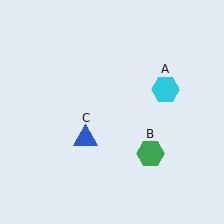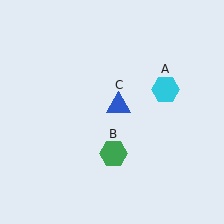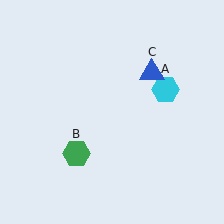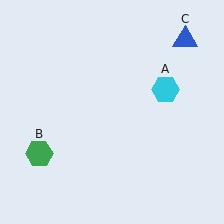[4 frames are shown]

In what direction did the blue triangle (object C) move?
The blue triangle (object C) moved up and to the right.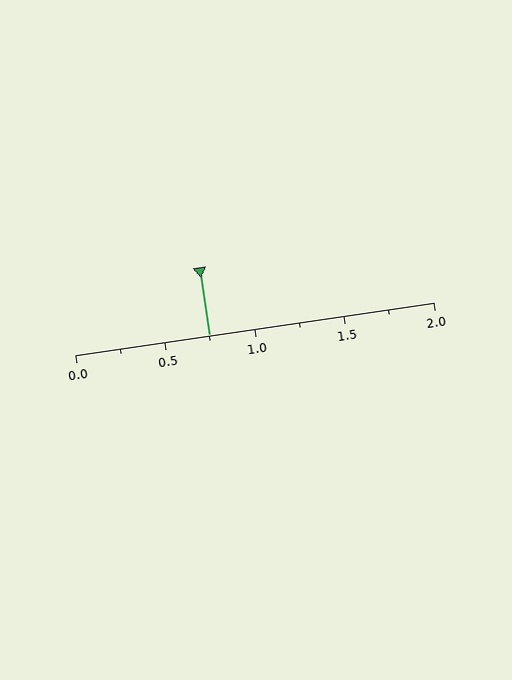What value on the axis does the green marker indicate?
The marker indicates approximately 0.75.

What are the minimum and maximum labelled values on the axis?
The axis runs from 0.0 to 2.0.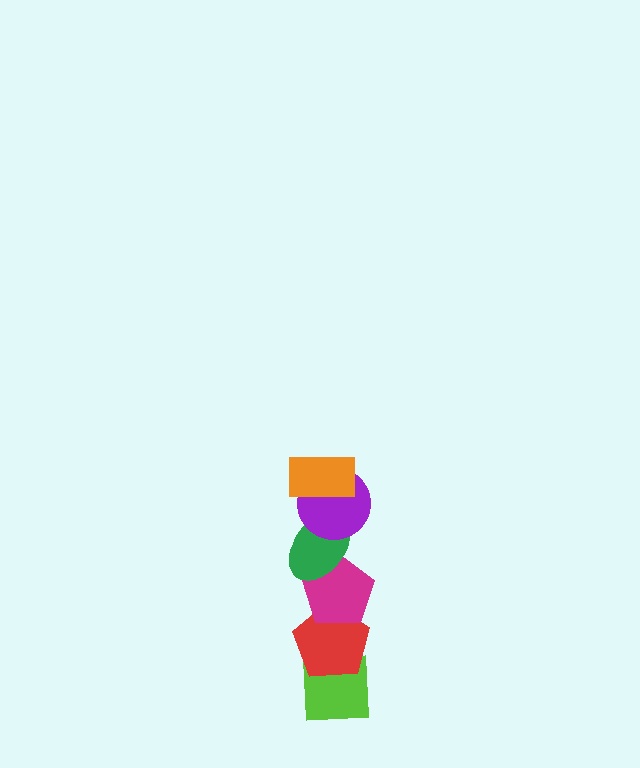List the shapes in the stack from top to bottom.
From top to bottom: the orange rectangle, the purple circle, the green ellipse, the magenta pentagon, the red pentagon, the lime square.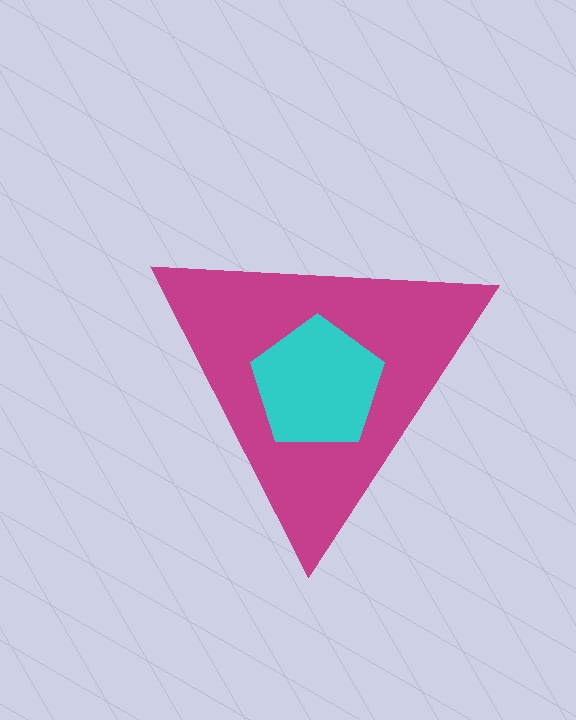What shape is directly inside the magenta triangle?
The cyan pentagon.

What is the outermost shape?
The magenta triangle.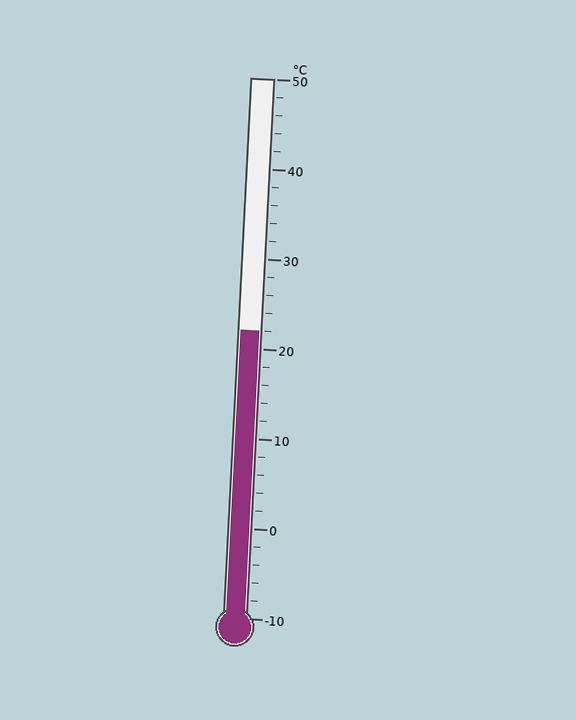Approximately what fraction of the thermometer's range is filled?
The thermometer is filled to approximately 55% of its range.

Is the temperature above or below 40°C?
The temperature is below 40°C.